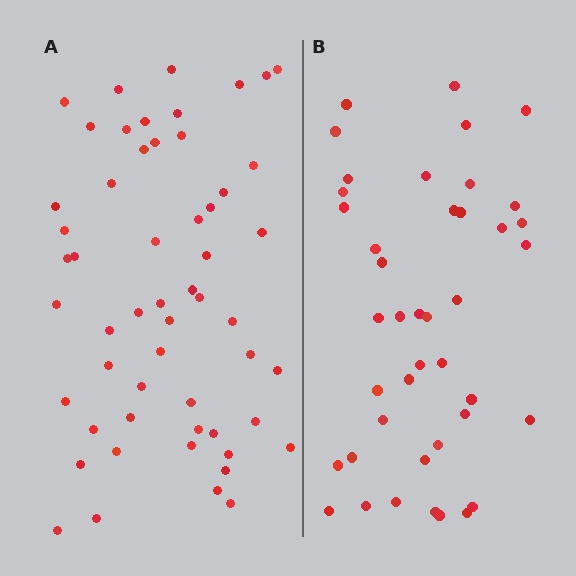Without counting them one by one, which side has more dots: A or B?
Region A (the left region) has more dots.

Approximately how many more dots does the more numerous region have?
Region A has approximately 15 more dots than region B.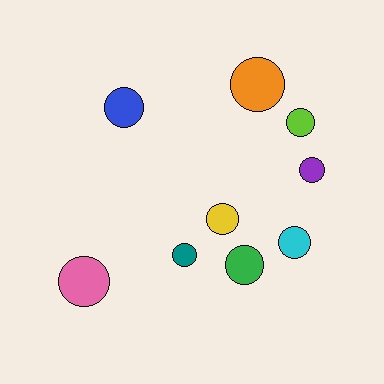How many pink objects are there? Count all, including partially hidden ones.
There is 1 pink object.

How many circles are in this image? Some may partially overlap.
There are 9 circles.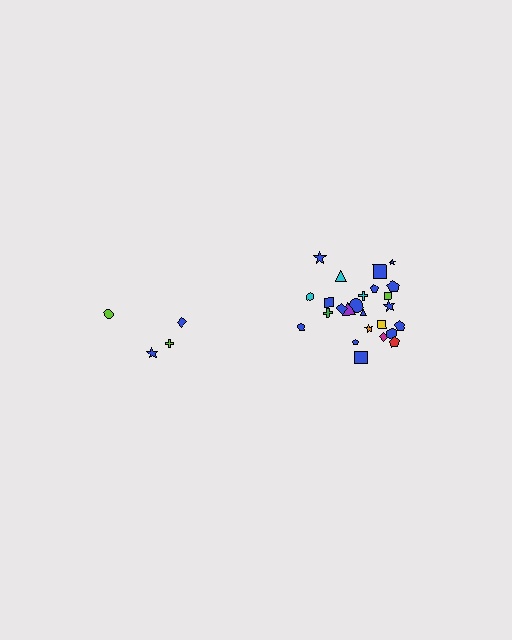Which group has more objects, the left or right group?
The right group.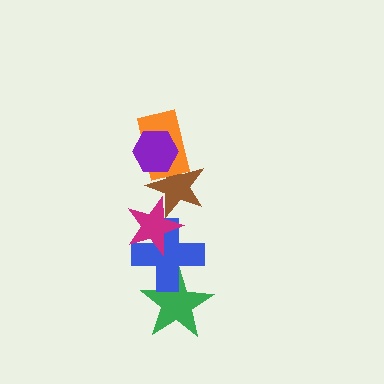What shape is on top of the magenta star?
The brown star is on top of the magenta star.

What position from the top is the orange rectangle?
The orange rectangle is 2nd from the top.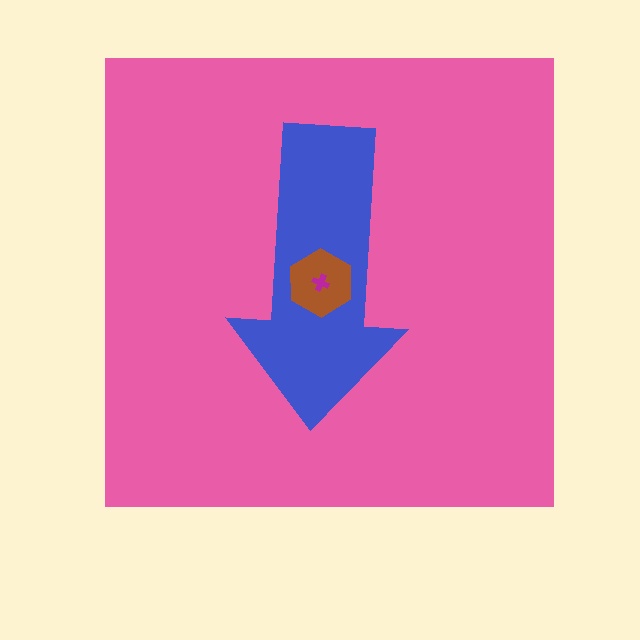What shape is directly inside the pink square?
The blue arrow.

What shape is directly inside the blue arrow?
The brown hexagon.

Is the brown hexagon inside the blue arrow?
Yes.